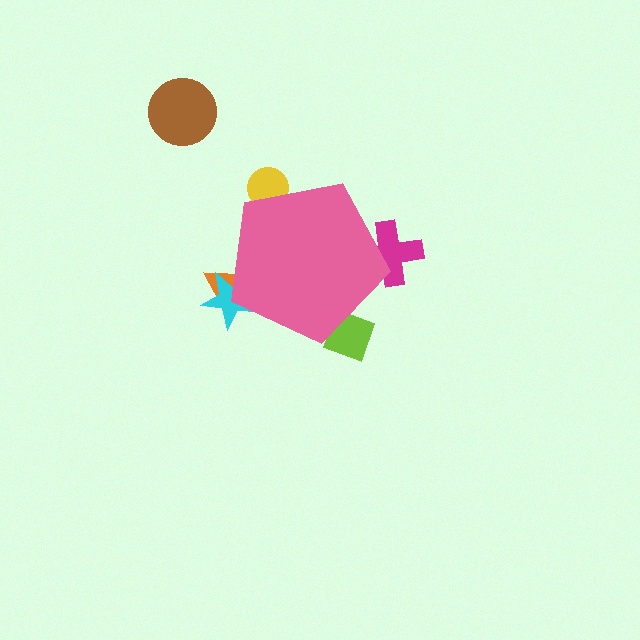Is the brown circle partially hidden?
No, the brown circle is fully visible.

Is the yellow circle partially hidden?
Yes, the yellow circle is partially hidden behind the pink pentagon.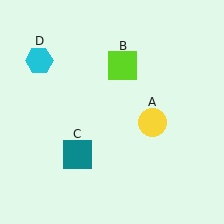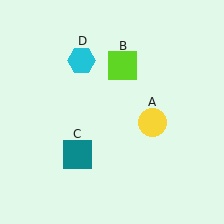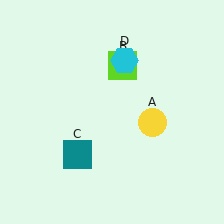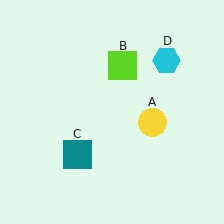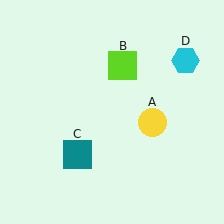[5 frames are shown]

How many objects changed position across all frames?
1 object changed position: cyan hexagon (object D).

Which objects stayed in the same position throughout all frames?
Yellow circle (object A) and lime square (object B) and teal square (object C) remained stationary.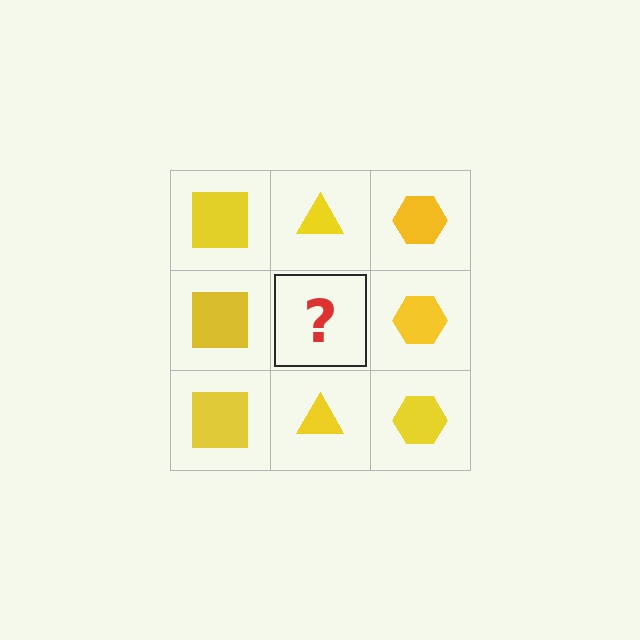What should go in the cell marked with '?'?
The missing cell should contain a yellow triangle.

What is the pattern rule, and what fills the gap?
The rule is that each column has a consistent shape. The gap should be filled with a yellow triangle.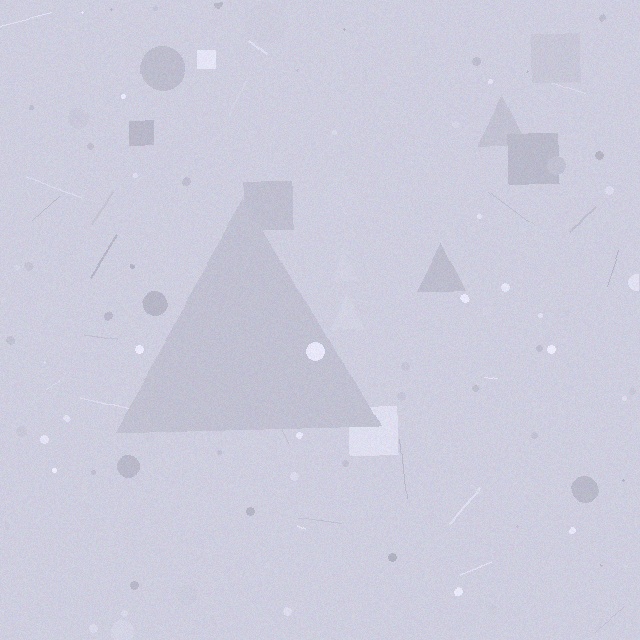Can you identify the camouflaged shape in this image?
The camouflaged shape is a triangle.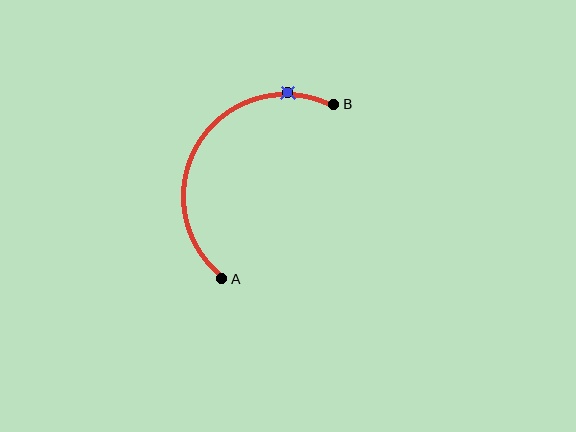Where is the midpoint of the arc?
The arc midpoint is the point on the curve farthest from the straight line joining A and B. It sits to the left of that line.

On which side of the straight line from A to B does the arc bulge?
The arc bulges to the left of the straight line connecting A and B.